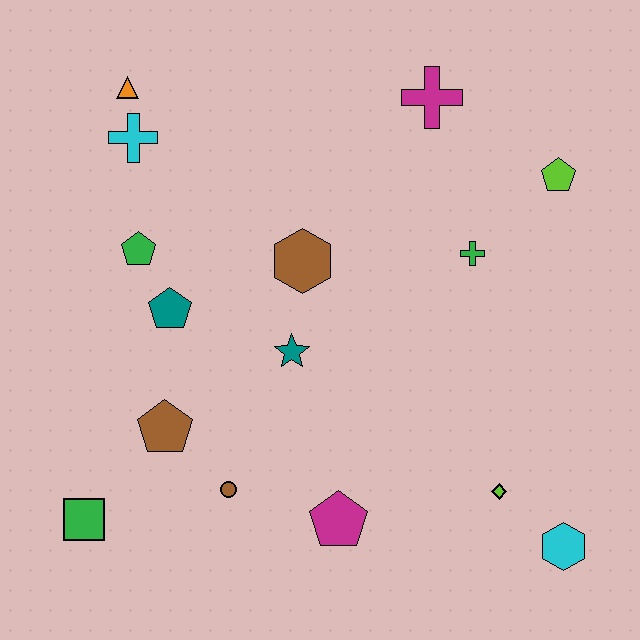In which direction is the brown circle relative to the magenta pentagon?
The brown circle is to the left of the magenta pentagon.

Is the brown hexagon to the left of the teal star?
No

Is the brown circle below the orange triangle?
Yes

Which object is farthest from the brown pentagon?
The lime pentagon is farthest from the brown pentagon.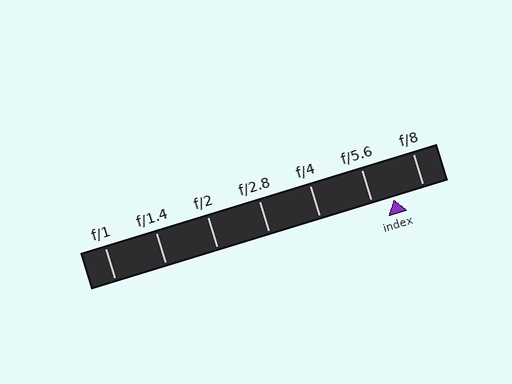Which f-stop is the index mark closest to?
The index mark is closest to f/5.6.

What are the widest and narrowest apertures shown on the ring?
The widest aperture shown is f/1 and the narrowest is f/8.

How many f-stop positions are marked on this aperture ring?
There are 7 f-stop positions marked.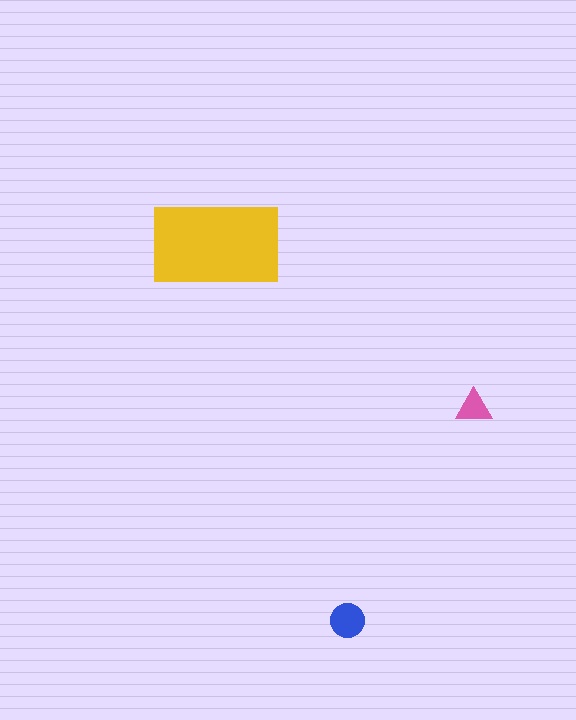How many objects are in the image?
There are 3 objects in the image.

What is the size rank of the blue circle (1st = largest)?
2nd.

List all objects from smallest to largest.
The pink triangle, the blue circle, the yellow rectangle.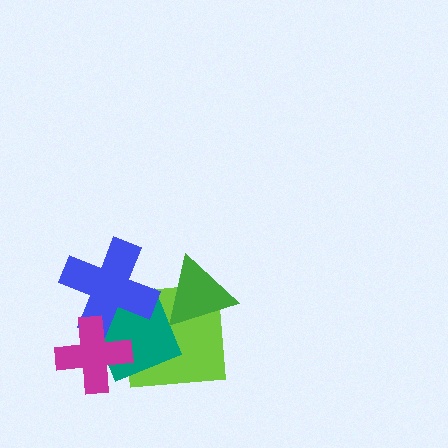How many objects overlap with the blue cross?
3 objects overlap with the blue cross.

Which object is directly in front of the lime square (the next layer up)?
The teal square is directly in front of the lime square.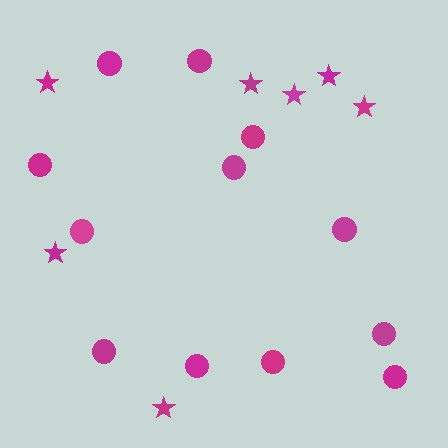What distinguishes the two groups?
There are 2 groups: one group of stars (7) and one group of circles (12).